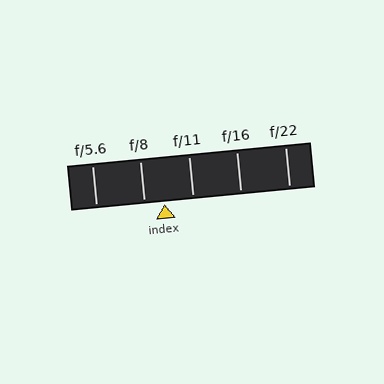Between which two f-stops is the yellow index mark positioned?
The index mark is between f/8 and f/11.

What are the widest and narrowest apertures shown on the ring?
The widest aperture shown is f/5.6 and the narrowest is f/22.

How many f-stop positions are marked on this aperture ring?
There are 5 f-stop positions marked.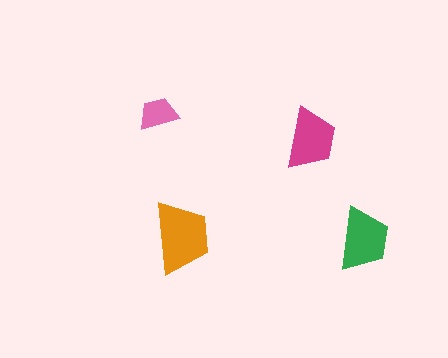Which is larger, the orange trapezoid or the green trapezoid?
The orange one.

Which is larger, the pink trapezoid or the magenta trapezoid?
The magenta one.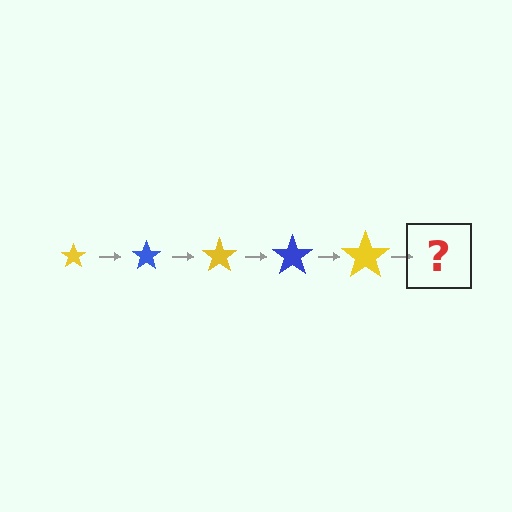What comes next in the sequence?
The next element should be a blue star, larger than the previous one.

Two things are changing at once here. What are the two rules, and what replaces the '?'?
The two rules are that the star grows larger each step and the color cycles through yellow and blue. The '?' should be a blue star, larger than the previous one.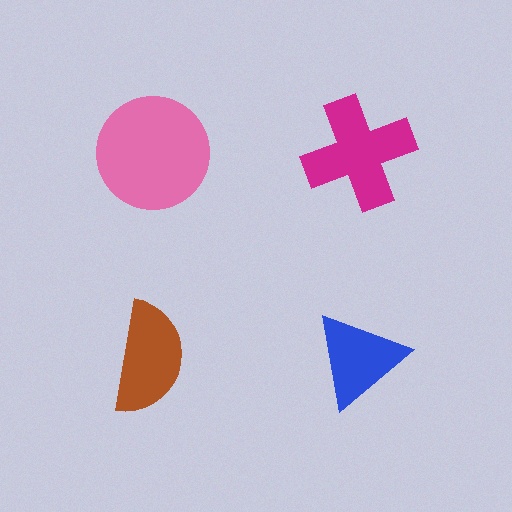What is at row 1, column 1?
A pink circle.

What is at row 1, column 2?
A magenta cross.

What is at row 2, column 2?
A blue triangle.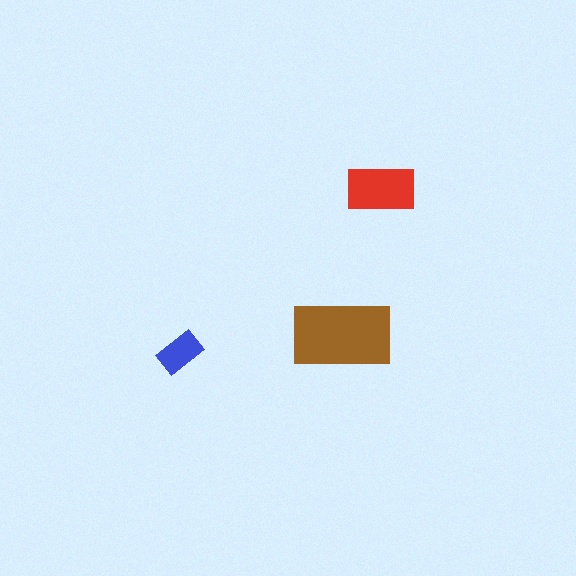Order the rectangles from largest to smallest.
the brown one, the red one, the blue one.